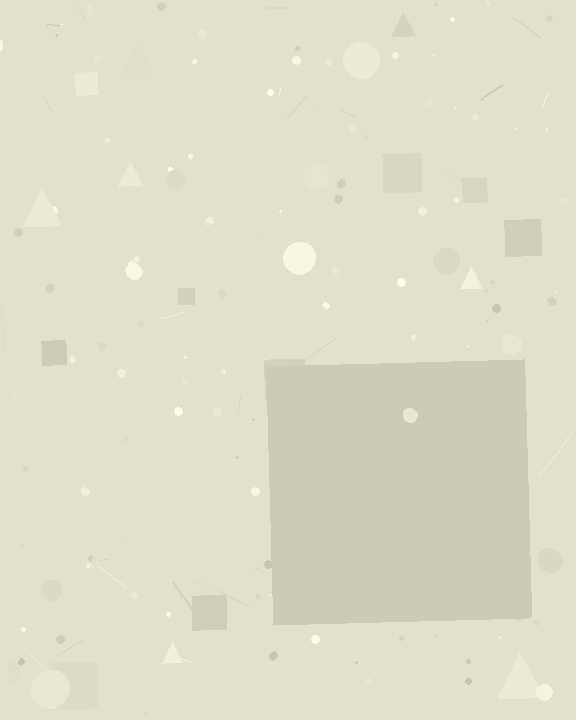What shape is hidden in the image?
A square is hidden in the image.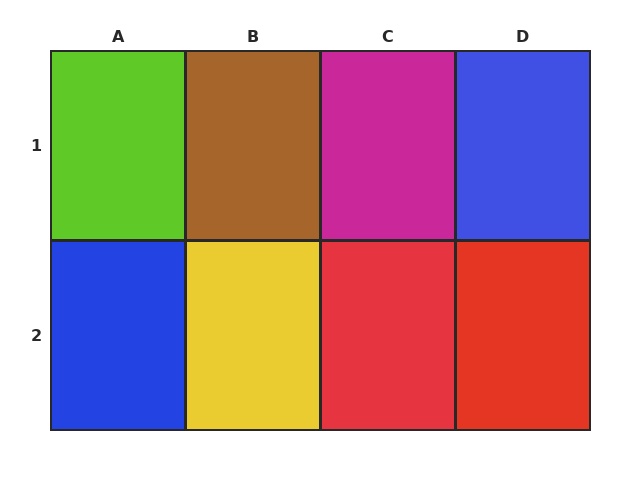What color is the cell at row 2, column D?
Red.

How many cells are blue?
2 cells are blue.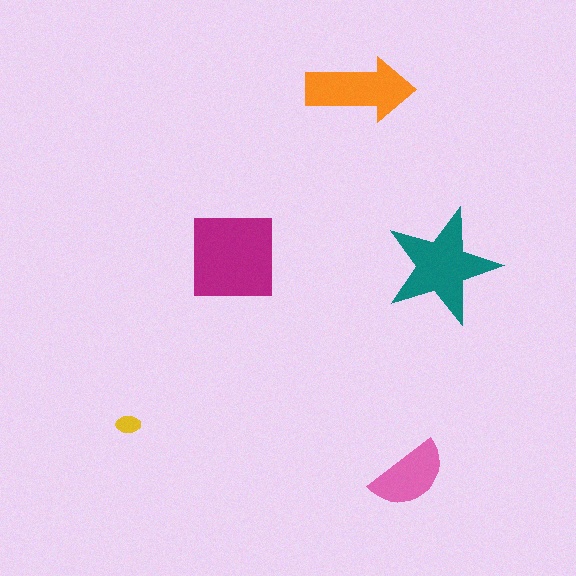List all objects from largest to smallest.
The magenta square, the teal star, the orange arrow, the pink semicircle, the yellow ellipse.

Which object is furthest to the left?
The yellow ellipse is leftmost.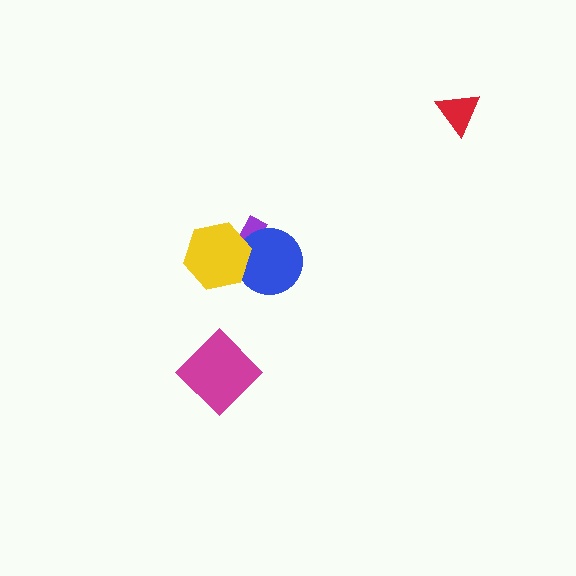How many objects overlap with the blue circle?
2 objects overlap with the blue circle.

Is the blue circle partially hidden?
Yes, it is partially covered by another shape.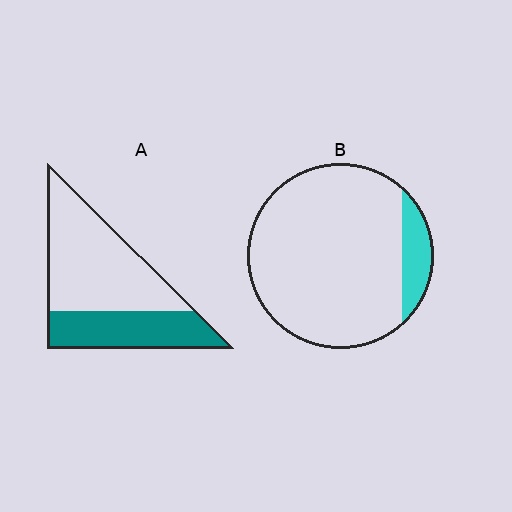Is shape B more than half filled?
No.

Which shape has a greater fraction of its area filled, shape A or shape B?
Shape A.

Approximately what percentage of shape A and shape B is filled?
A is approximately 35% and B is approximately 10%.